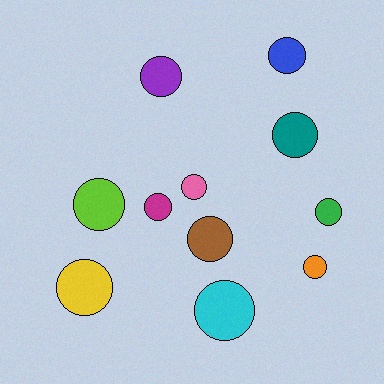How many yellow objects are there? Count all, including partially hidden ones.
There is 1 yellow object.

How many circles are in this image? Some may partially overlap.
There are 11 circles.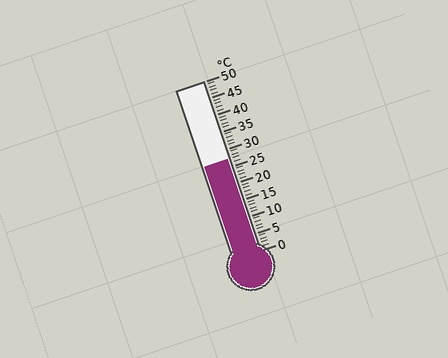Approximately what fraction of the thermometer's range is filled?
The thermometer is filled to approximately 55% of its range.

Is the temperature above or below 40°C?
The temperature is below 40°C.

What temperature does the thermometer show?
The thermometer shows approximately 27°C.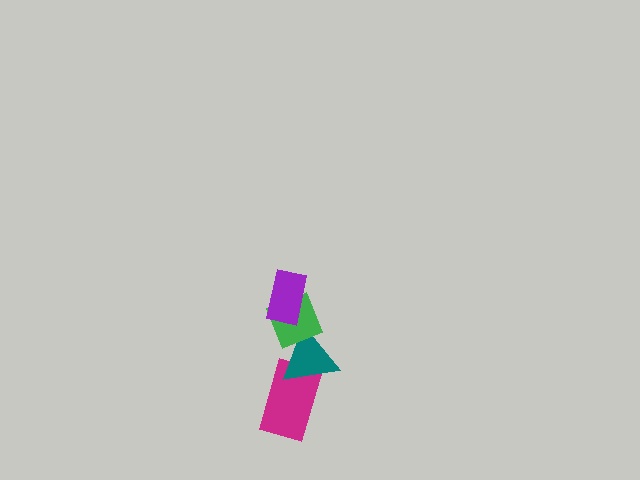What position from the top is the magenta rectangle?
The magenta rectangle is 4th from the top.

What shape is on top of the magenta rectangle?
The teal triangle is on top of the magenta rectangle.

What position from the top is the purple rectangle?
The purple rectangle is 1st from the top.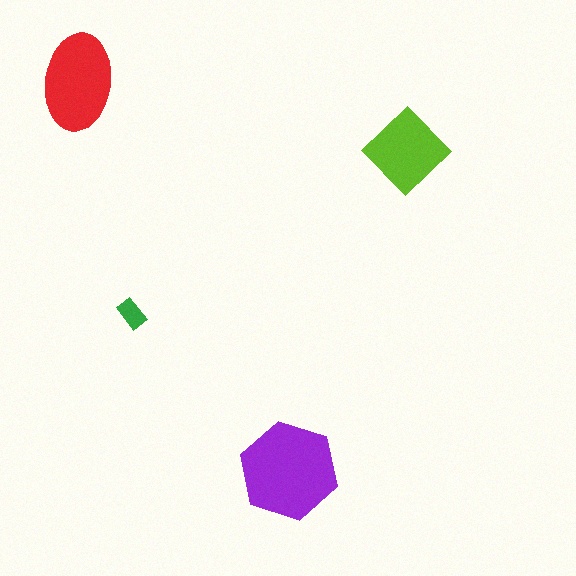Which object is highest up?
The red ellipse is topmost.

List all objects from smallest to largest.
The green rectangle, the lime diamond, the red ellipse, the purple hexagon.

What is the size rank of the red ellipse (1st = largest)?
2nd.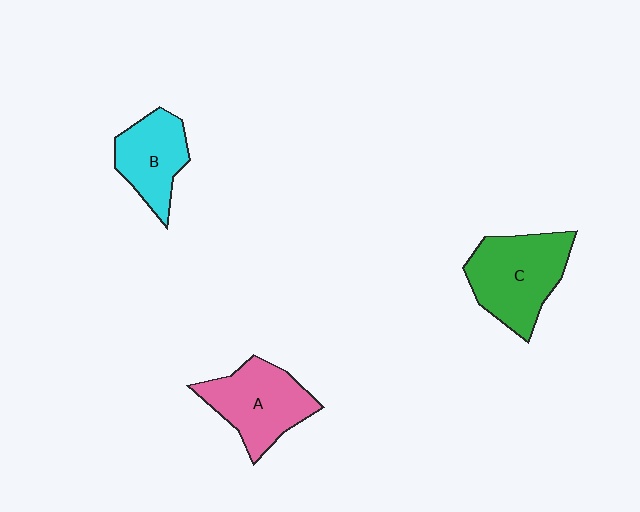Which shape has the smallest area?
Shape B (cyan).